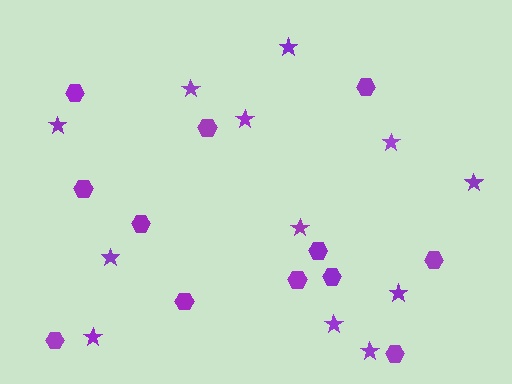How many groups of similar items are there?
There are 2 groups: one group of stars (12) and one group of hexagons (12).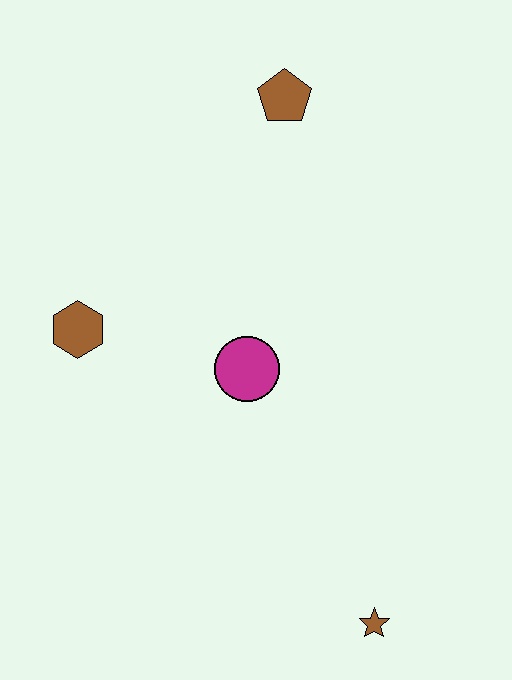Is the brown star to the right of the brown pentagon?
Yes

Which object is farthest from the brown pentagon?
The brown star is farthest from the brown pentagon.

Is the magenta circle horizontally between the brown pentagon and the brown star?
No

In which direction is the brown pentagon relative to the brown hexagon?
The brown pentagon is above the brown hexagon.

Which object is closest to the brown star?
The magenta circle is closest to the brown star.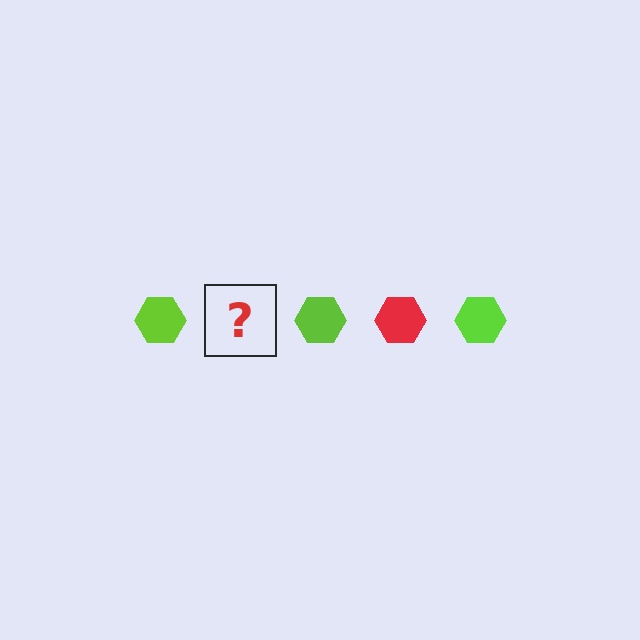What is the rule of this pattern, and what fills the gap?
The rule is that the pattern cycles through lime, red hexagons. The gap should be filled with a red hexagon.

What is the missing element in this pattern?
The missing element is a red hexagon.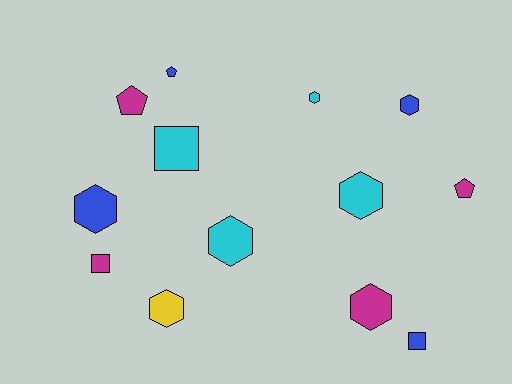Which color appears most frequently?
Magenta, with 4 objects.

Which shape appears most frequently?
Hexagon, with 7 objects.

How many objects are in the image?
There are 13 objects.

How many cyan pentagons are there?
There are no cyan pentagons.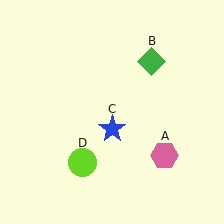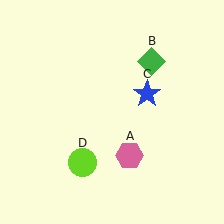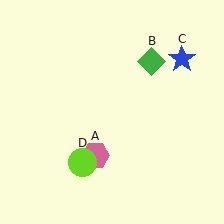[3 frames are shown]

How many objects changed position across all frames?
2 objects changed position: pink hexagon (object A), blue star (object C).